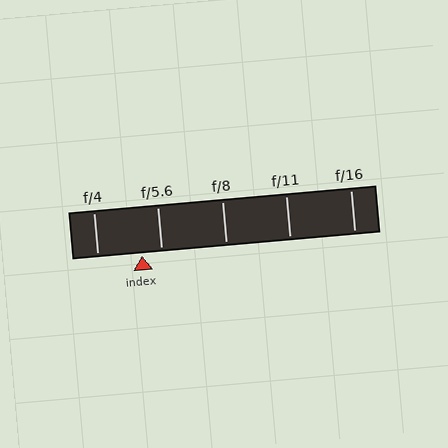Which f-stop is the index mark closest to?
The index mark is closest to f/5.6.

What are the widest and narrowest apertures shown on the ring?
The widest aperture shown is f/4 and the narrowest is f/16.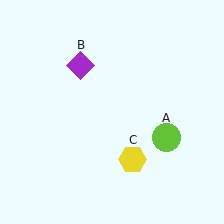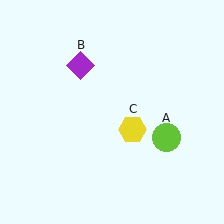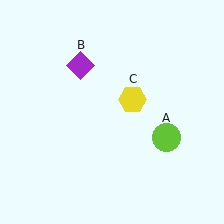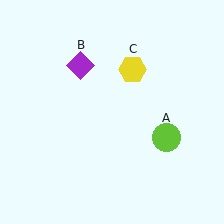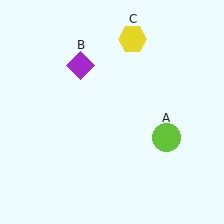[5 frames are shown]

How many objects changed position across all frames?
1 object changed position: yellow hexagon (object C).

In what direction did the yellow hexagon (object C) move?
The yellow hexagon (object C) moved up.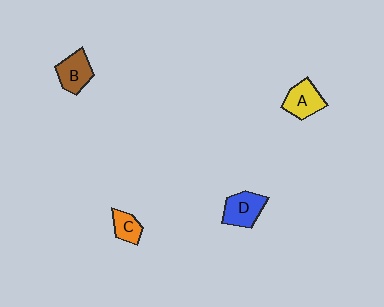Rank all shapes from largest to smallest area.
From largest to smallest: D (blue), A (yellow), B (brown), C (orange).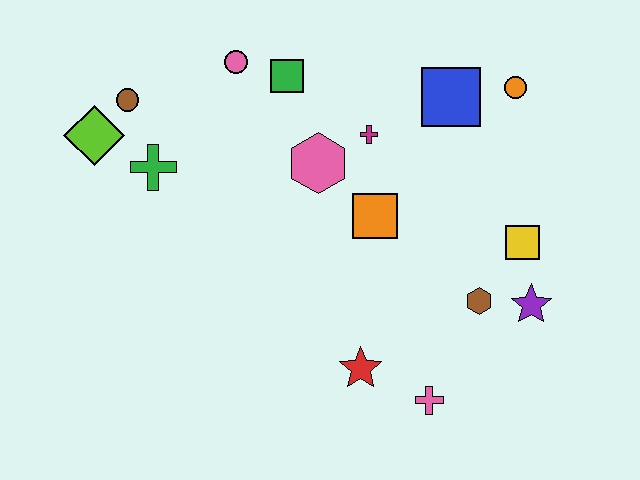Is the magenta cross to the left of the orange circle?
Yes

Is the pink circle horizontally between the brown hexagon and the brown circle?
Yes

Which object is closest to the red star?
The pink cross is closest to the red star.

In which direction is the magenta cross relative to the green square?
The magenta cross is to the right of the green square.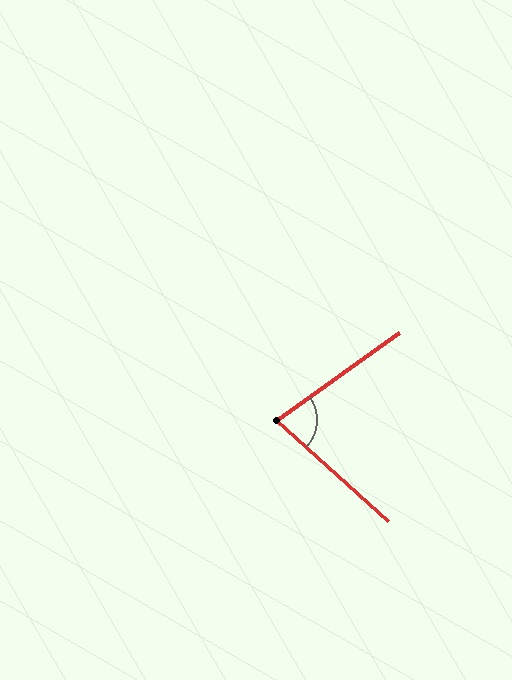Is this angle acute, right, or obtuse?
It is acute.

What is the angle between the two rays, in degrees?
Approximately 78 degrees.